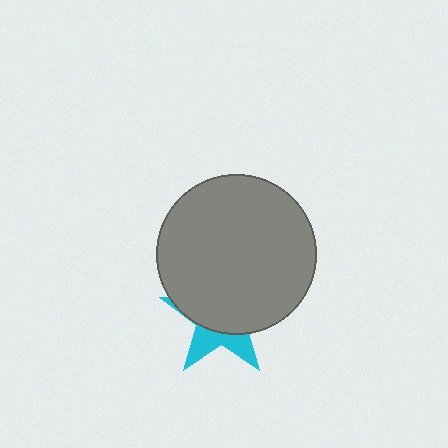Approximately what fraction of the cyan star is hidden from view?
Roughly 67% of the cyan star is hidden behind the gray circle.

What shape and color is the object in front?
The object in front is a gray circle.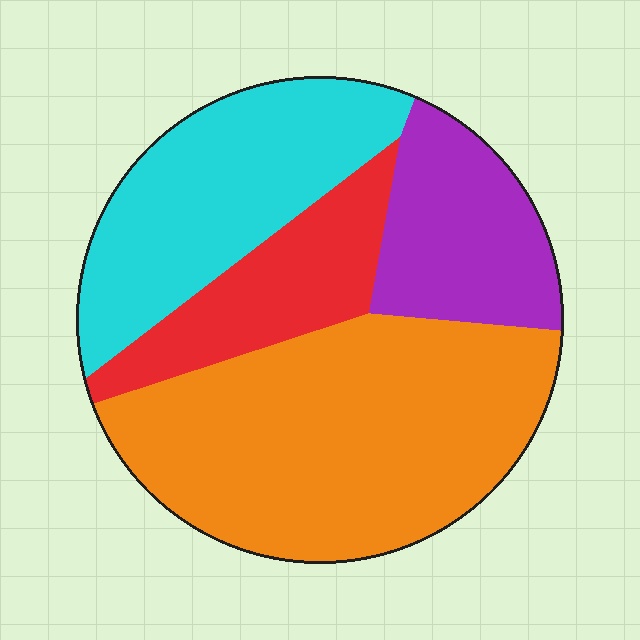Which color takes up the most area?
Orange, at roughly 45%.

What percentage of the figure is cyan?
Cyan takes up between a quarter and a half of the figure.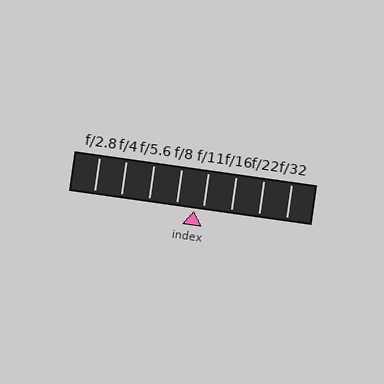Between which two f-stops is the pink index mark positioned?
The index mark is between f/8 and f/11.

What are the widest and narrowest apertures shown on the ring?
The widest aperture shown is f/2.8 and the narrowest is f/32.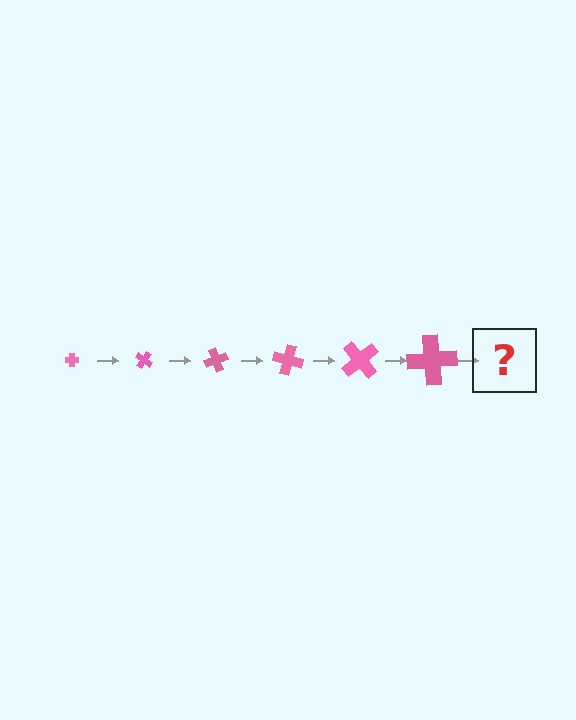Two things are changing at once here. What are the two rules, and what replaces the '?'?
The two rules are that the cross grows larger each step and it rotates 35 degrees each step. The '?' should be a cross, larger than the previous one and rotated 210 degrees from the start.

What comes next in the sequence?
The next element should be a cross, larger than the previous one and rotated 210 degrees from the start.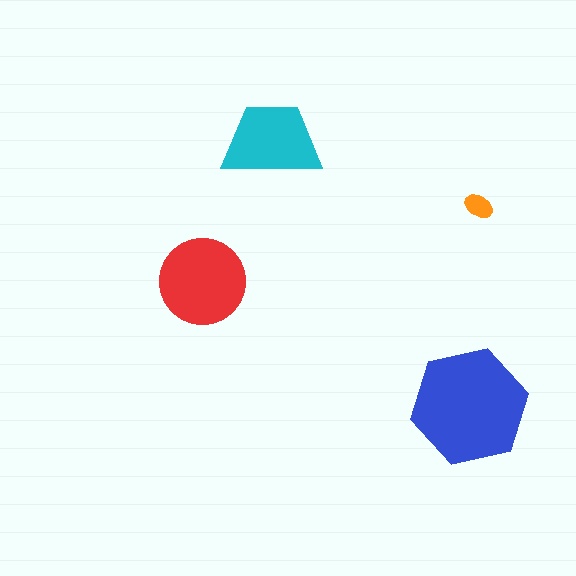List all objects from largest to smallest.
The blue hexagon, the red circle, the cyan trapezoid, the orange ellipse.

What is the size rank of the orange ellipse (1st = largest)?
4th.